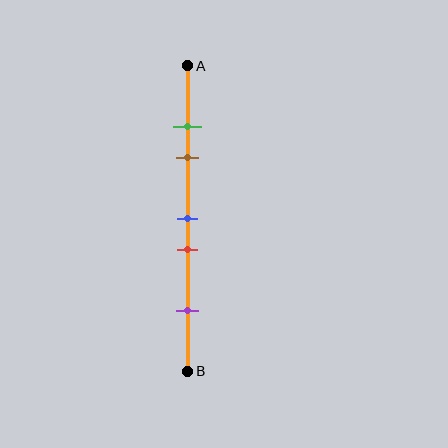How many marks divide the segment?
There are 5 marks dividing the segment.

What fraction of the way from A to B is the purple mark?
The purple mark is approximately 80% (0.8) of the way from A to B.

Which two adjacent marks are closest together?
The green and brown marks are the closest adjacent pair.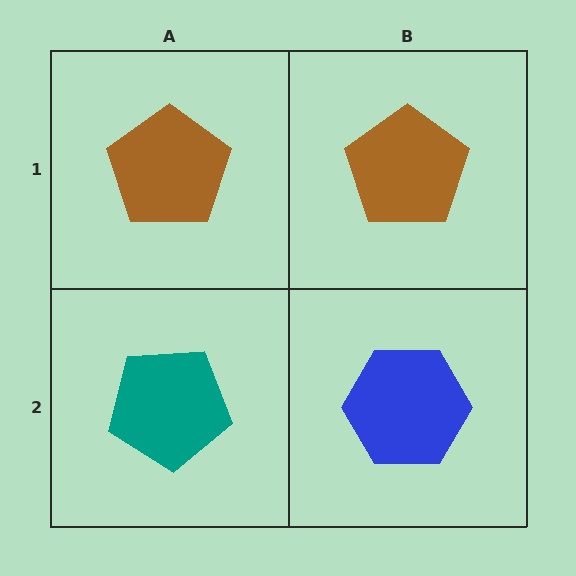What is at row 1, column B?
A brown pentagon.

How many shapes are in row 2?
2 shapes.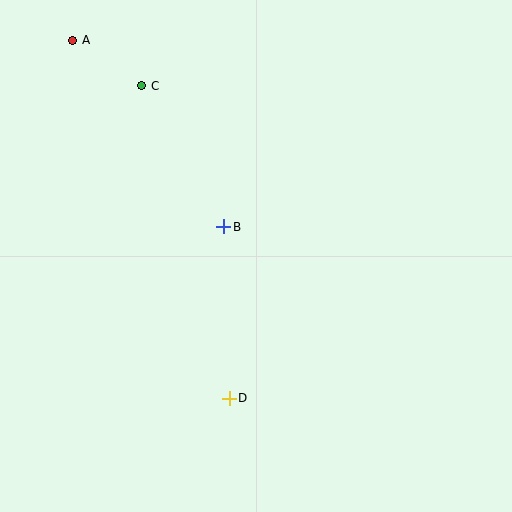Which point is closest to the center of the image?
Point B at (224, 227) is closest to the center.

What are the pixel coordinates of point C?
Point C is at (142, 86).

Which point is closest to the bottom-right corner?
Point D is closest to the bottom-right corner.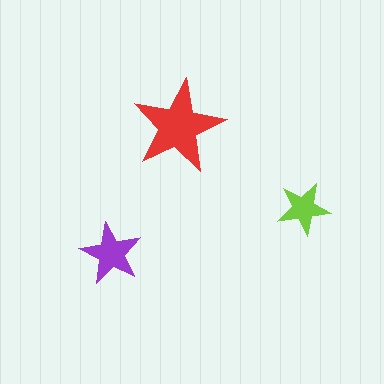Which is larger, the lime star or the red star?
The red one.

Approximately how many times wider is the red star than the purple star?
About 1.5 times wider.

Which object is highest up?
The red star is topmost.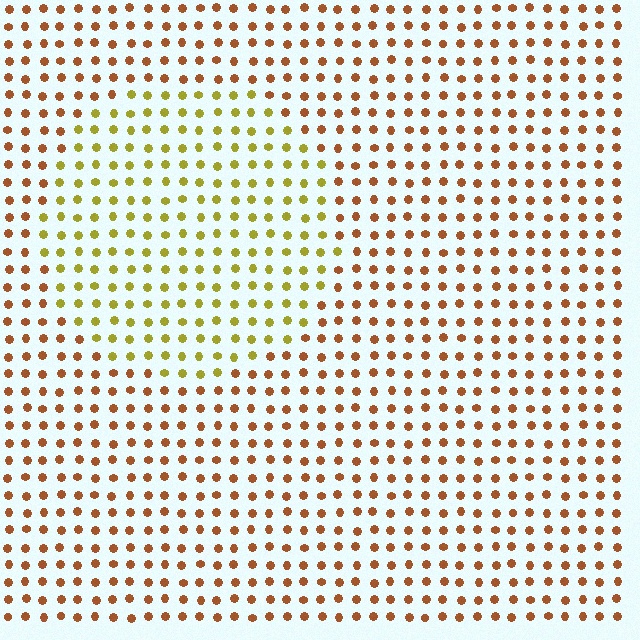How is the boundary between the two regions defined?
The boundary is defined purely by a slight shift in hue (about 40 degrees). Spacing, size, and orientation are identical on both sides.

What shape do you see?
I see a circle.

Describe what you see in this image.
The image is filled with small brown elements in a uniform arrangement. A circle-shaped region is visible where the elements are tinted to a slightly different hue, forming a subtle color boundary.